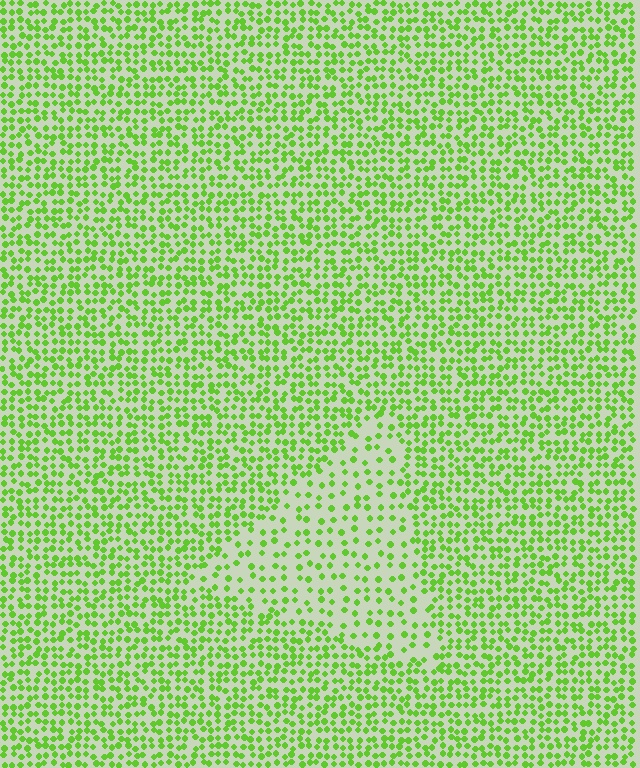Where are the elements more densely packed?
The elements are more densely packed outside the triangle boundary.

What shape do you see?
I see a triangle.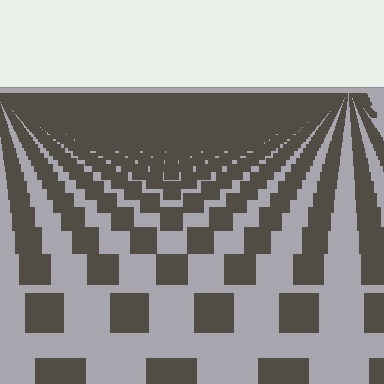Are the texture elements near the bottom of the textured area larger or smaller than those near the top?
Larger. Near the bottom, elements are closer to the viewer and appear at a bigger on-screen size.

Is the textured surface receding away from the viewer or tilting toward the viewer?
The surface is receding away from the viewer. Texture elements get smaller and denser toward the top.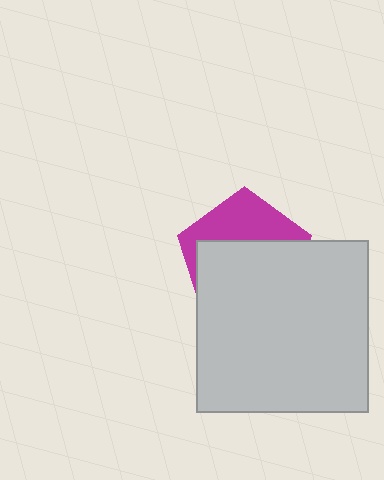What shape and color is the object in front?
The object in front is a light gray square.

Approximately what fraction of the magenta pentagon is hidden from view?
Roughly 64% of the magenta pentagon is hidden behind the light gray square.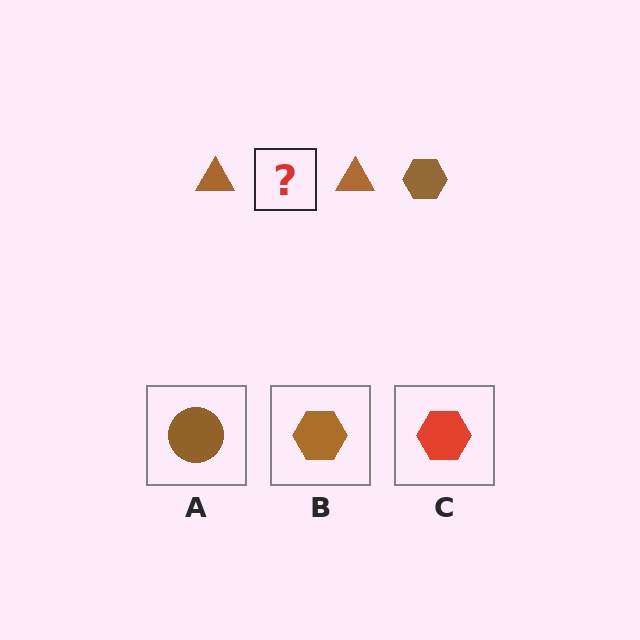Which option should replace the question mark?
Option B.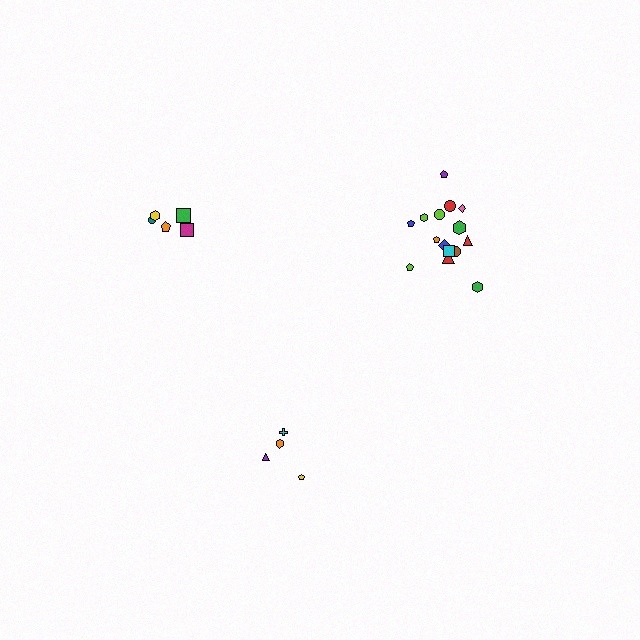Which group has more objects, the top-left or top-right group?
The top-right group.